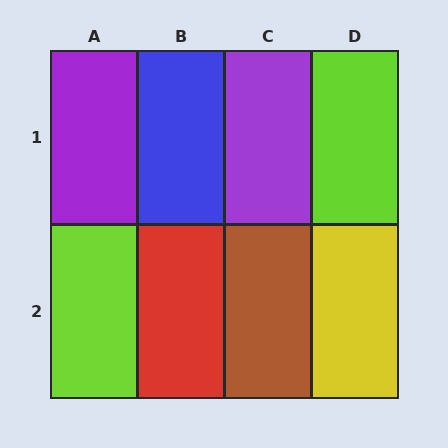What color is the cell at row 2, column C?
Brown.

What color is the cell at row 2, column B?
Red.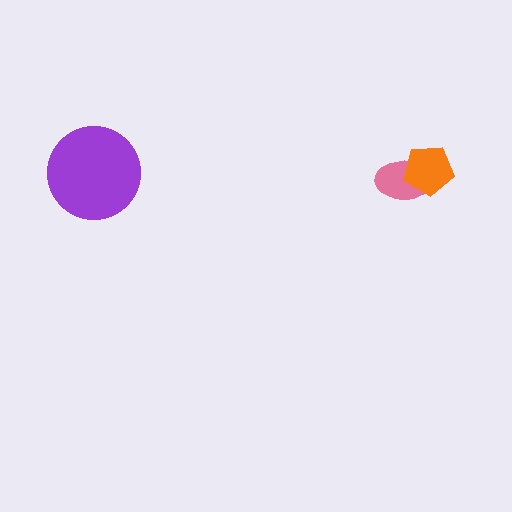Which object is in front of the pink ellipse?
The orange pentagon is in front of the pink ellipse.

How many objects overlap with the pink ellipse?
1 object overlaps with the pink ellipse.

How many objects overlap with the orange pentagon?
1 object overlaps with the orange pentagon.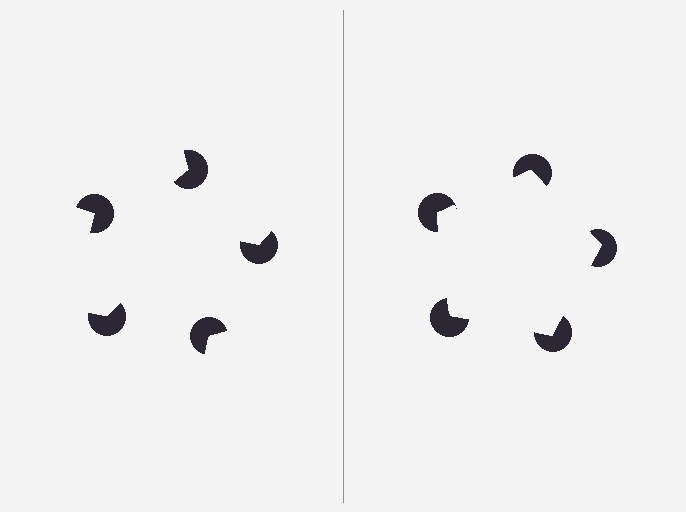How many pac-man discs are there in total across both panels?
10 — 5 on each side.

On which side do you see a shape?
An illusory pentagon appears on the right side. On the left side the wedge cuts are rotated, so no coherent shape forms.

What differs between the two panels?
The pac-man discs are positioned identically on both sides; only the wedge orientations differ. On the right they align to a pentagon; on the left they are misaligned.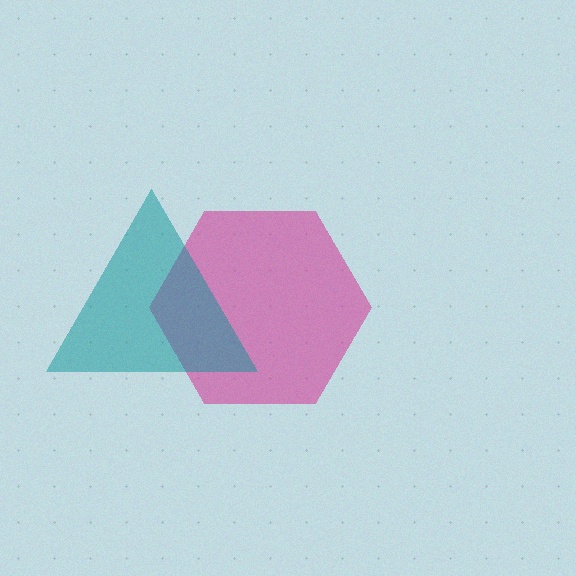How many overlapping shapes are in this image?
There are 2 overlapping shapes in the image.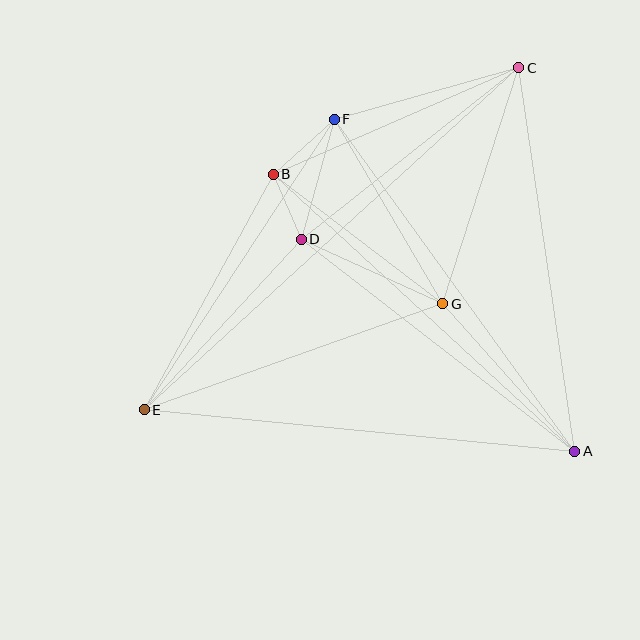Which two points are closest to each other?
Points B and D are closest to each other.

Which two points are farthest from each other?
Points C and E are farthest from each other.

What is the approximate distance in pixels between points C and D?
The distance between C and D is approximately 277 pixels.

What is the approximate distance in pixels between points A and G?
The distance between A and G is approximately 198 pixels.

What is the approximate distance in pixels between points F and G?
The distance between F and G is approximately 214 pixels.